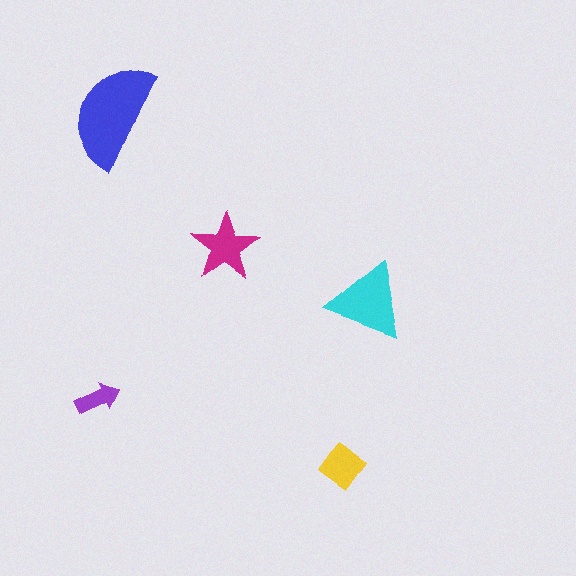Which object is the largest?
The blue semicircle.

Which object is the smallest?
The purple arrow.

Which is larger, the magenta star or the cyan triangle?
The cyan triangle.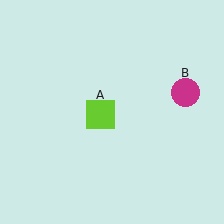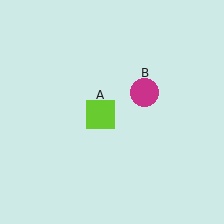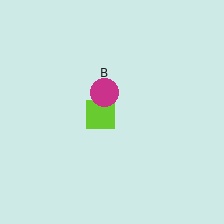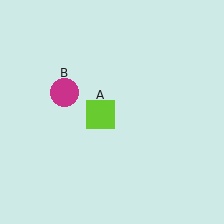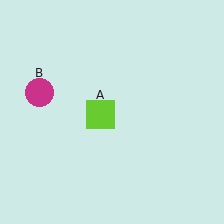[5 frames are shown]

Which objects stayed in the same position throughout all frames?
Lime square (object A) remained stationary.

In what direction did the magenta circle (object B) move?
The magenta circle (object B) moved left.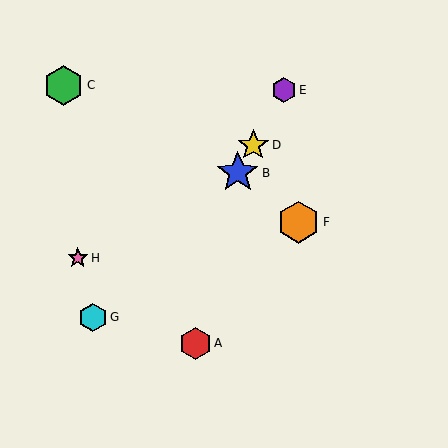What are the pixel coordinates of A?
Object A is at (195, 343).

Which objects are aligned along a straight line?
Objects B, D, E are aligned along a straight line.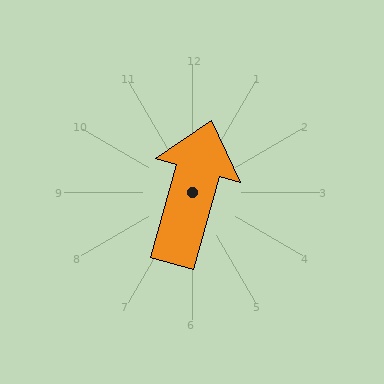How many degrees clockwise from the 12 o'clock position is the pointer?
Approximately 16 degrees.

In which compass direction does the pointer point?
North.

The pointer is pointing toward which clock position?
Roughly 1 o'clock.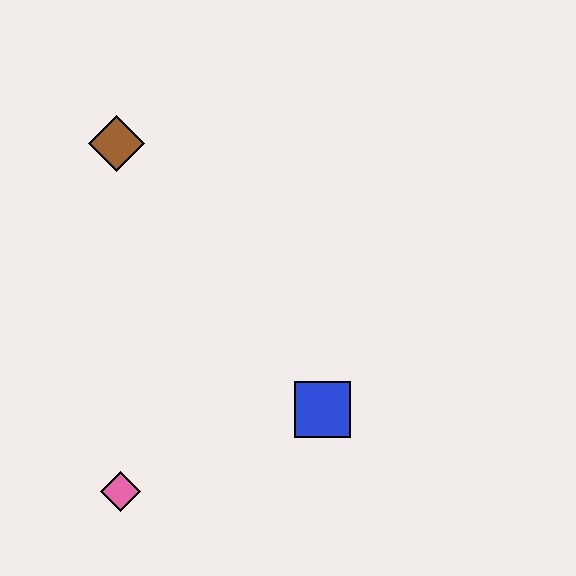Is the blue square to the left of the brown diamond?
No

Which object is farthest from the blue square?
The brown diamond is farthest from the blue square.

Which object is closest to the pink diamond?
The blue square is closest to the pink diamond.